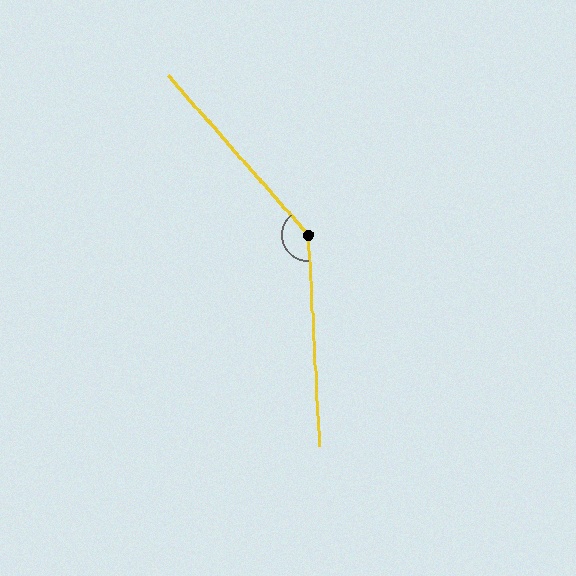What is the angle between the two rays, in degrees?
Approximately 142 degrees.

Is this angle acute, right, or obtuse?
It is obtuse.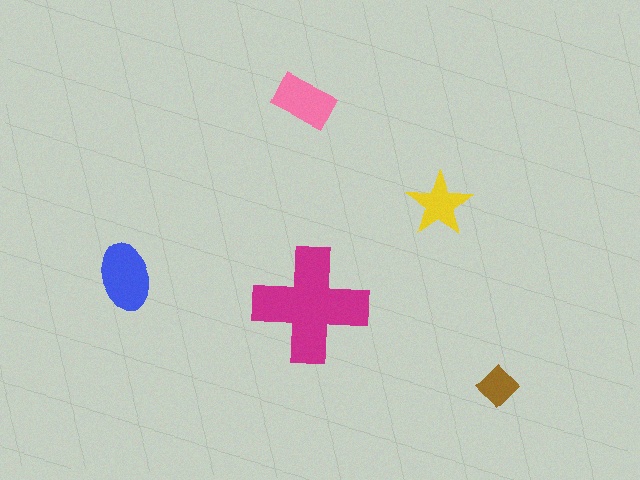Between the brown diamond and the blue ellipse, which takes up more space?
The blue ellipse.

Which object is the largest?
The magenta cross.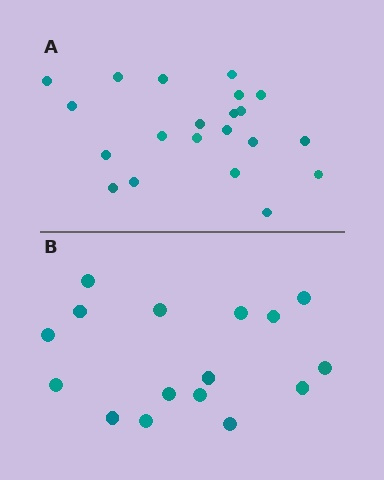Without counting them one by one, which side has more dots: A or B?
Region A (the top region) has more dots.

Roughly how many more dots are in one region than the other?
Region A has about 5 more dots than region B.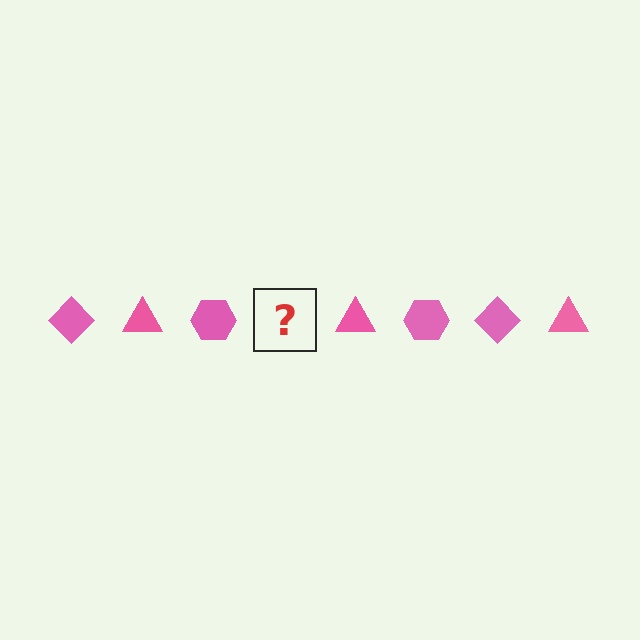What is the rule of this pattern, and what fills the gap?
The rule is that the pattern cycles through diamond, triangle, hexagon shapes in pink. The gap should be filled with a pink diamond.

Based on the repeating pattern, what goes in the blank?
The blank should be a pink diamond.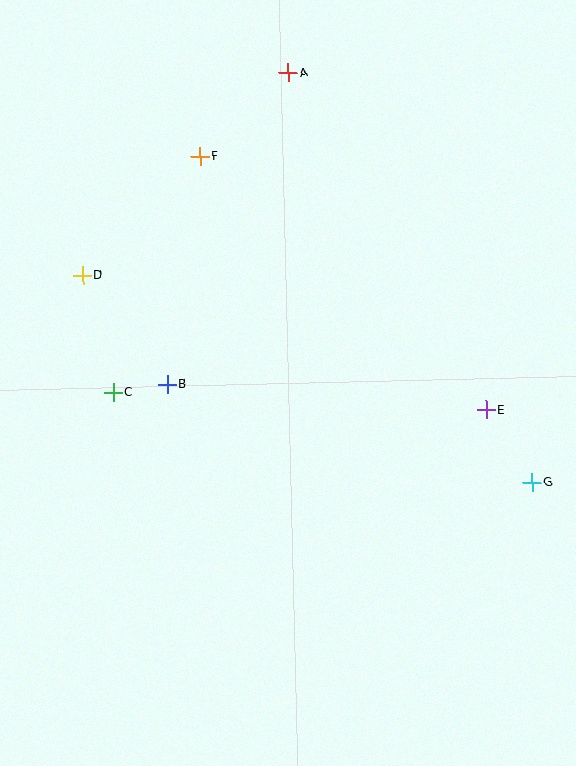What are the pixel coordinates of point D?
Point D is at (83, 275).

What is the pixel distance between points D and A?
The distance between D and A is 289 pixels.